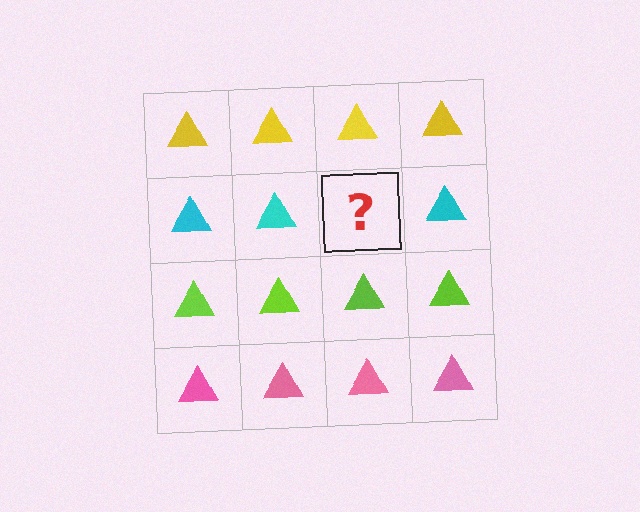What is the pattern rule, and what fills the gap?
The rule is that each row has a consistent color. The gap should be filled with a cyan triangle.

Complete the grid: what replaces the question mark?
The question mark should be replaced with a cyan triangle.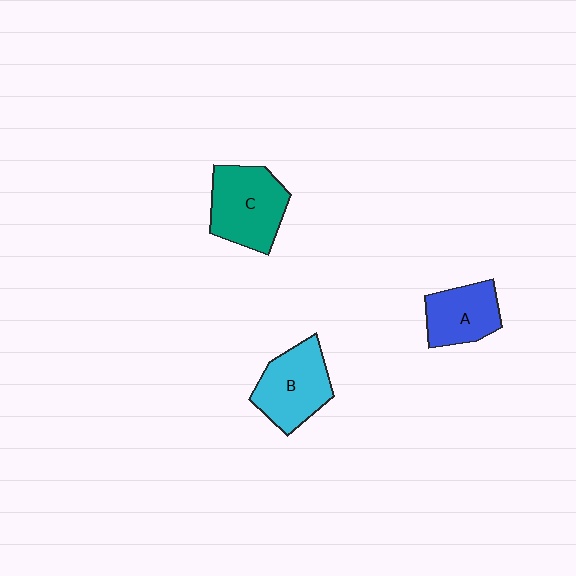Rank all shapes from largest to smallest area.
From largest to smallest: C (teal), B (cyan), A (blue).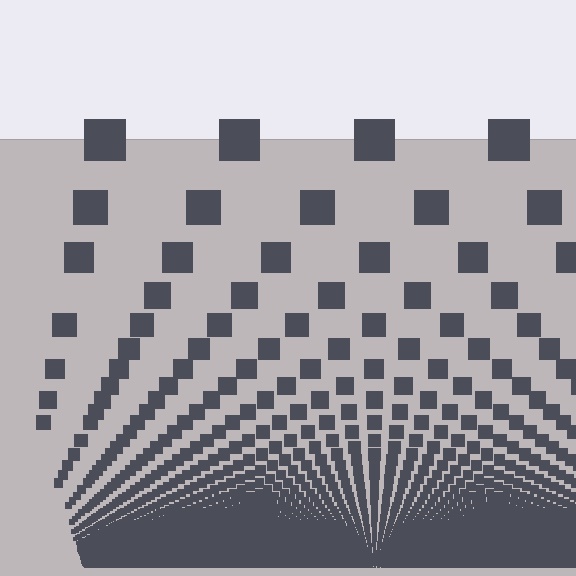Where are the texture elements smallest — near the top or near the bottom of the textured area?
Near the bottom.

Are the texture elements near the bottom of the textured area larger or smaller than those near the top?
Smaller. The gradient is inverted — elements near the bottom are smaller and denser.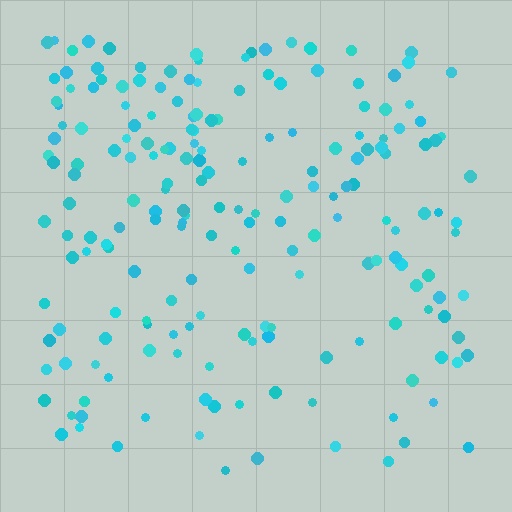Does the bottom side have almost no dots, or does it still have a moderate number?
Still a moderate number, just noticeably fewer than the top.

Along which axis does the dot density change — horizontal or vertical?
Vertical.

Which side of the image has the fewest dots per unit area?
The bottom.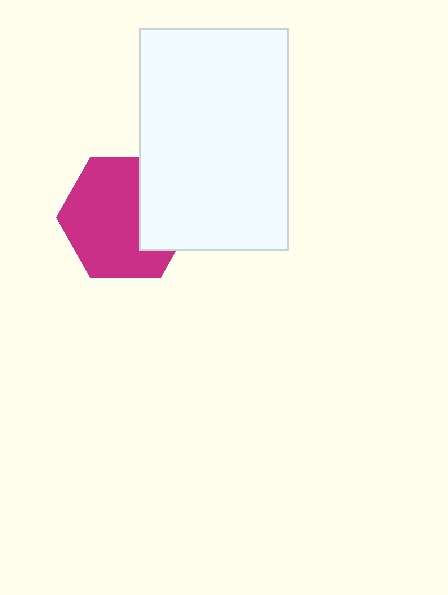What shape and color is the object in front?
The object in front is a white rectangle.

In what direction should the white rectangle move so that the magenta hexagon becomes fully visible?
The white rectangle should move right. That is the shortest direction to clear the overlap and leave the magenta hexagon fully visible.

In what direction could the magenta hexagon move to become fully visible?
The magenta hexagon could move left. That would shift it out from behind the white rectangle entirely.